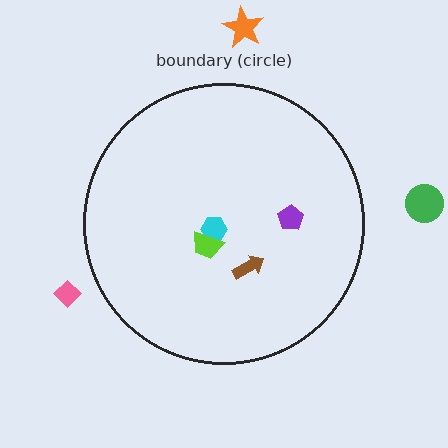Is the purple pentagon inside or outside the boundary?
Inside.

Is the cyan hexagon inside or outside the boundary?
Inside.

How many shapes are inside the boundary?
4 inside, 3 outside.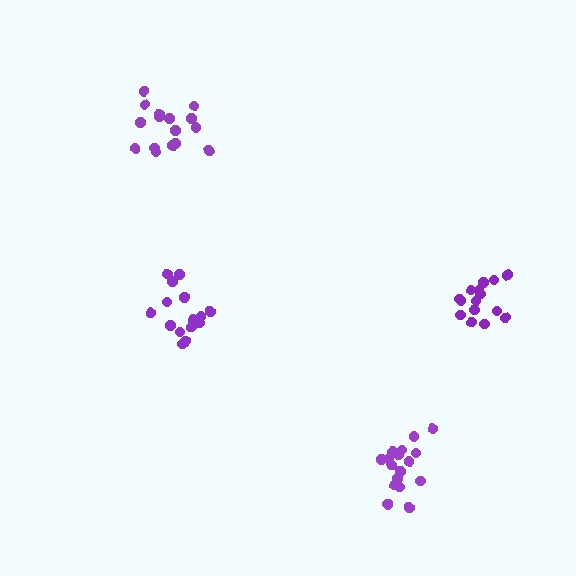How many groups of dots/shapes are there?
There are 4 groups.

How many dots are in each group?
Group 1: 16 dots, Group 2: 15 dots, Group 3: 17 dots, Group 4: 15 dots (63 total).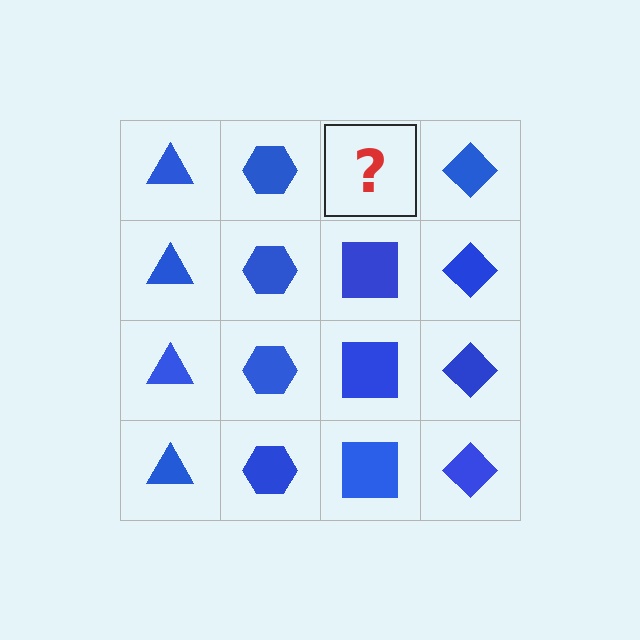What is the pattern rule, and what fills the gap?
The rule is that each column has a consistent shape. The gap should be filled with a blue square.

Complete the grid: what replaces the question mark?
The question mark should be replaced with a blue square.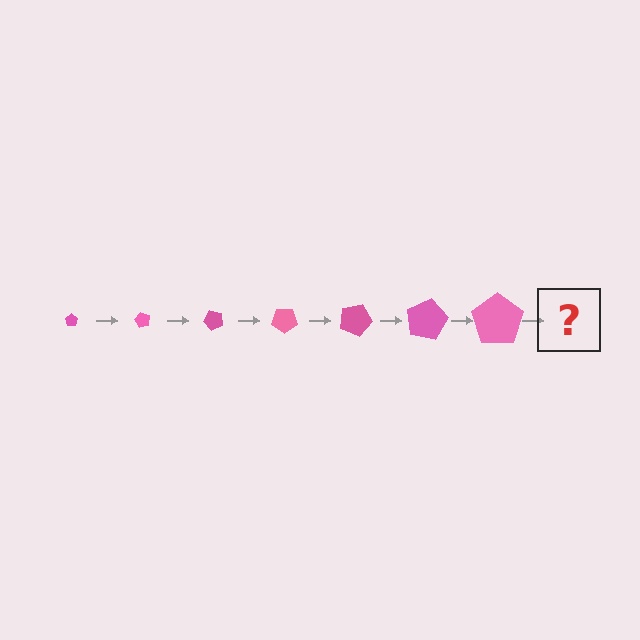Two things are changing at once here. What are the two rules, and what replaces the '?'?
The two rules are that the pentagon grows larger each step and it rotates 60 degrees each step. The '?' should be a pentagon, larger than the previous one and rotated 420 degrees from the start.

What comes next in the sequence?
The next element should be a pentagon, larger than the previous one and rotated 420 degrees from the start.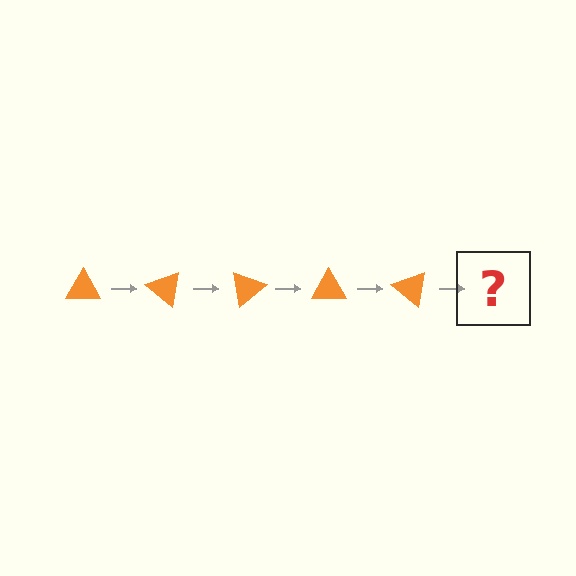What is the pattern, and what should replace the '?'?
The pattern is that the triangle rotates 40 degrees each step. The '?' should be an orange triangle rotated 200 degrees.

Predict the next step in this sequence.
The next step is an orange triangle rotated 200 degrees.